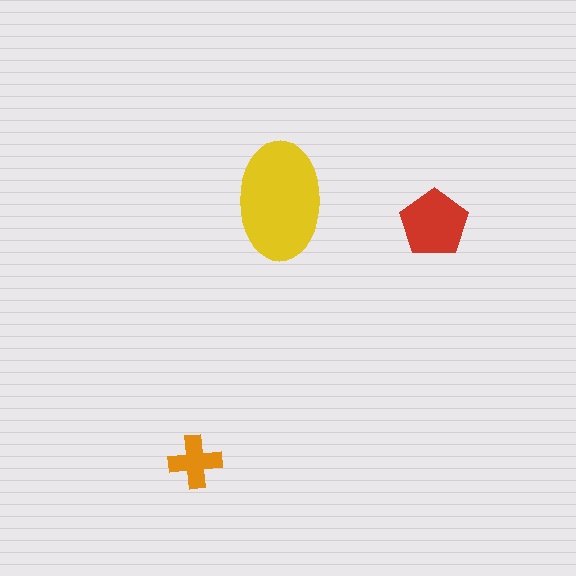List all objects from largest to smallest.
The yellow ellipse, the red pentagon, the orange cross.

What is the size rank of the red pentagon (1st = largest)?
2nd.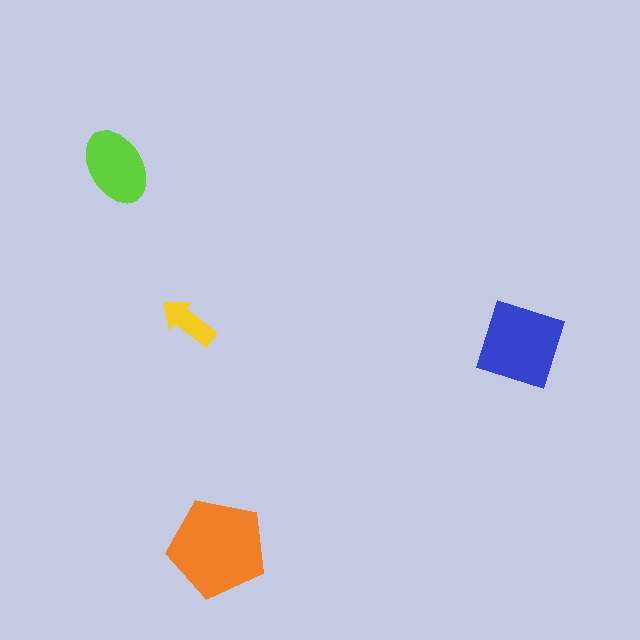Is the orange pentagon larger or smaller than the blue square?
Larger.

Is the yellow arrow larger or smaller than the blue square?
Smaller.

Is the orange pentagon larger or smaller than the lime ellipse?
Larger.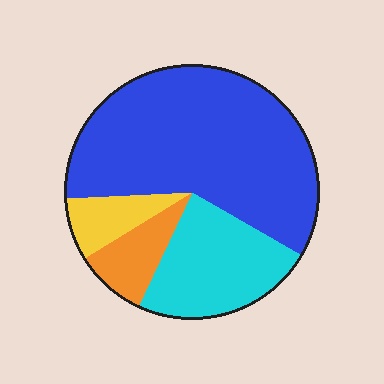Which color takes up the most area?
Blue, at roughly 60%.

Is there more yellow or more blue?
Blue.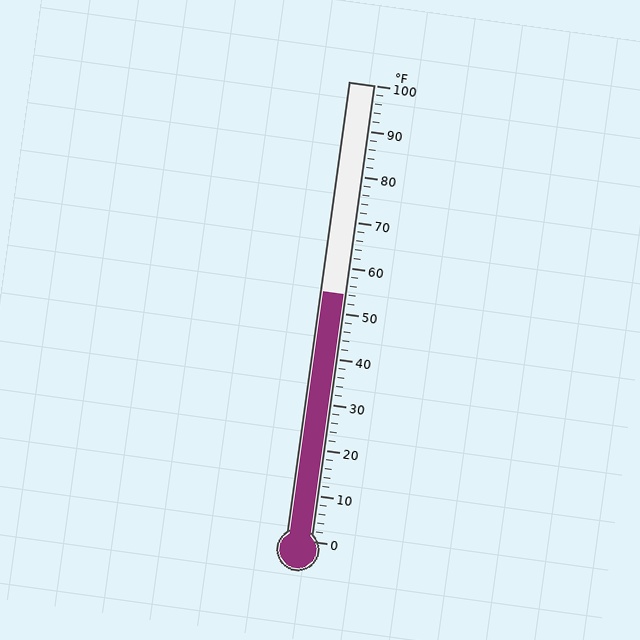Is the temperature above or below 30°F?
The temperature is above 30°F.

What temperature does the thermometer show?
The thermometer shows approximately 54°F.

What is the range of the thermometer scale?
The thermometer scale ranges from 0°F to 100°F.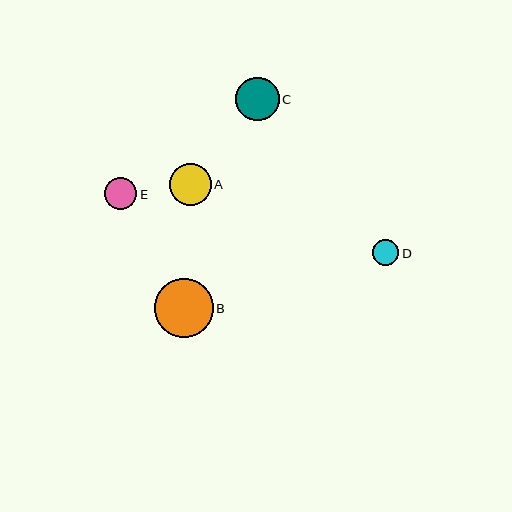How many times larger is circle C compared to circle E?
Circle C is approximately 1.4 times the size of circle E.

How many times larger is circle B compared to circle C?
Circle B is approximately 1.3 times the size of circle C.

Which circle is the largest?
Circle B is the largest with a size of approximately 59 pixels.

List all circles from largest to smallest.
From largest to smallest: B, C, A, E, D.